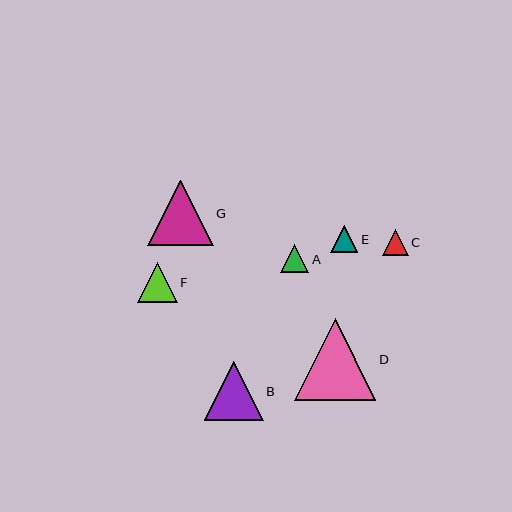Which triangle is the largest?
Triangle D is the largest with a size of approximately 81 pixels.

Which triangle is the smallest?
Triangle C is the smallest with a size of approximately 26 pixels.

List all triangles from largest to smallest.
From largest to smallest: D, G, B, F, A, E, C.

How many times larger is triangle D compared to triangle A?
Triangle D is approximately 2.8 times the size of triangle A.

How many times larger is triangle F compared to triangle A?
Triangle F is approximately 1.4 times the size of triangle A.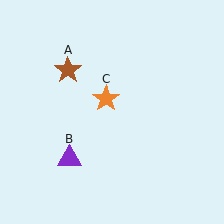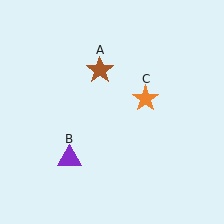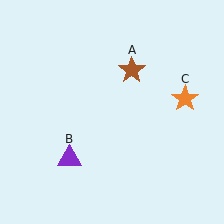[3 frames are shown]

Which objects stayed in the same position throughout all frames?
Purple triangle (object B) remained stationary.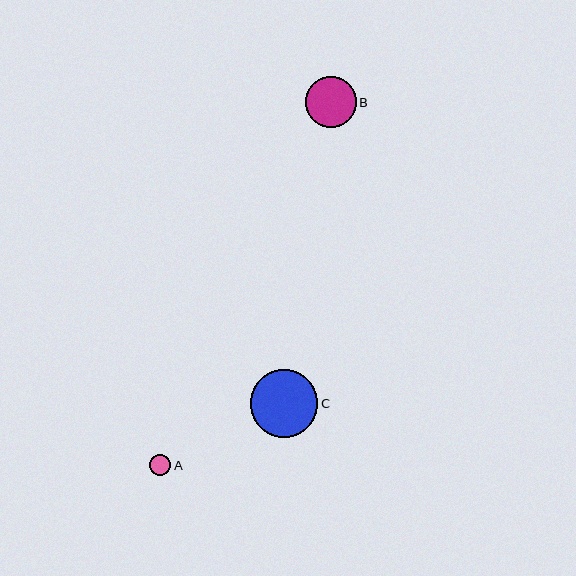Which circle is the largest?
Circle C is the largest with a size of approximately 67 pixels.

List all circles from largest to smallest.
From largest to smallest: C, B, A.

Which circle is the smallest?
Circle A is the smallest with a size of approximately 21 pixels.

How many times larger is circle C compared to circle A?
Circle C is approximately 3.2 times the size of circle A.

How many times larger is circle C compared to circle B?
Circle C is approximately 1.3 times the size of circle B.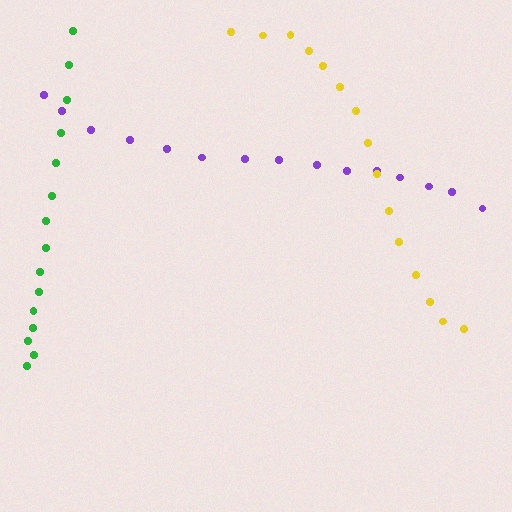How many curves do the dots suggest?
There are 3 distinct paths.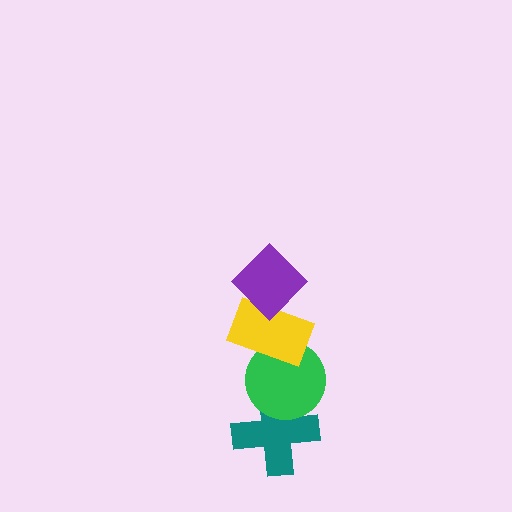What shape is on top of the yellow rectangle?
The purple diamond is on top of the yellow rectangle.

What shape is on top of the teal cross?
The green circle is on top of the teal cross.